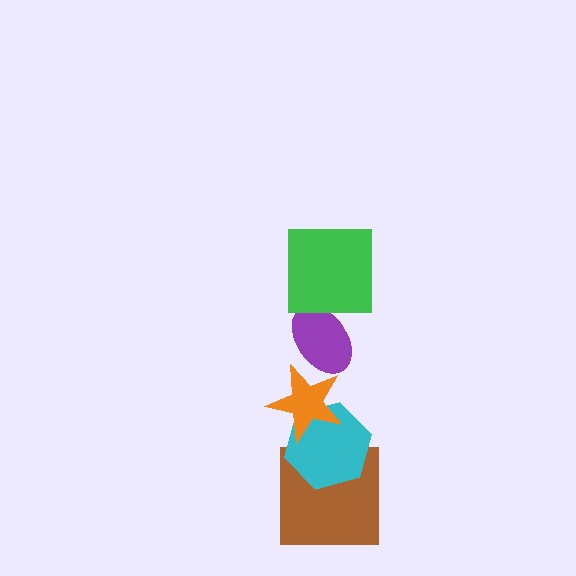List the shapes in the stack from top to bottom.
From top to bottom: the green square, the purple ellipse, the orange star, the cyan hexagon, the brown square.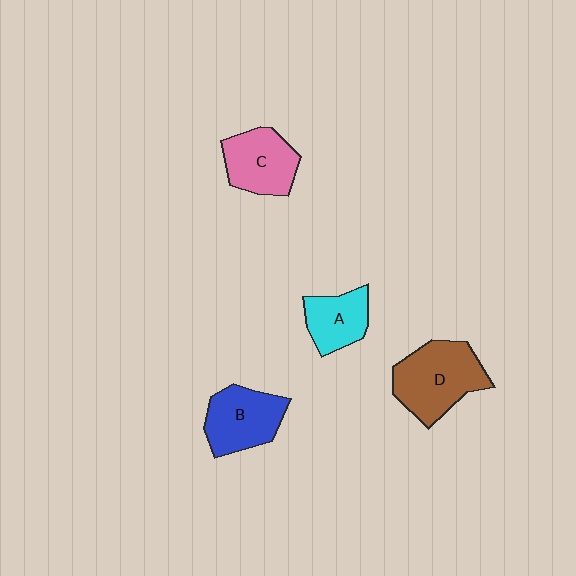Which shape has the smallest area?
Shape A (cyan).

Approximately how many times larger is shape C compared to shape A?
Approximately 1.3 times.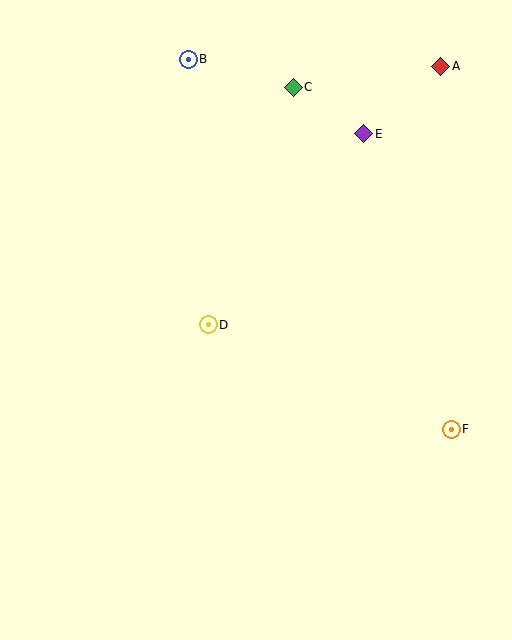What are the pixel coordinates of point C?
Point C is at (293, 87).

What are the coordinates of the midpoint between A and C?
The midpoint between A and C is at (367, 77).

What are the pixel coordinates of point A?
Point A is at (441, 67).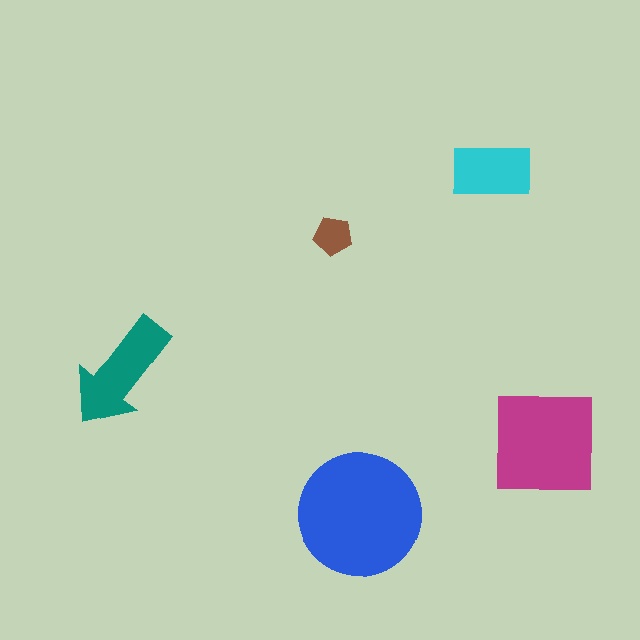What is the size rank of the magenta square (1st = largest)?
2nd.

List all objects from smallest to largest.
The brown pentagon, the cyan rectangle, the teal arrow, the magenta square, the blue circle.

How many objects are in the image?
There are 5 objects in the image.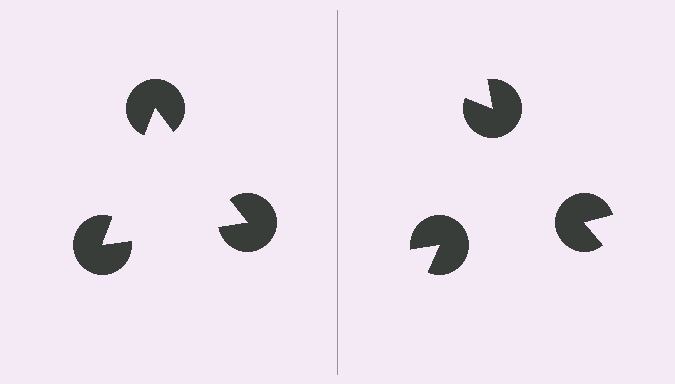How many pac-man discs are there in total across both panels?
6 — 3 on each side.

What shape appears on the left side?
An illusory triangle.